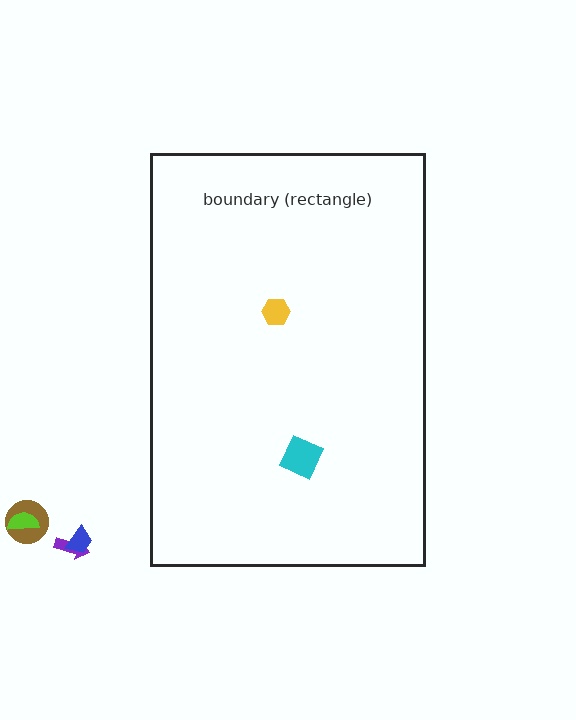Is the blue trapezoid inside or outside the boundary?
Outside.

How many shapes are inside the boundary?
2 inside, 4 outside.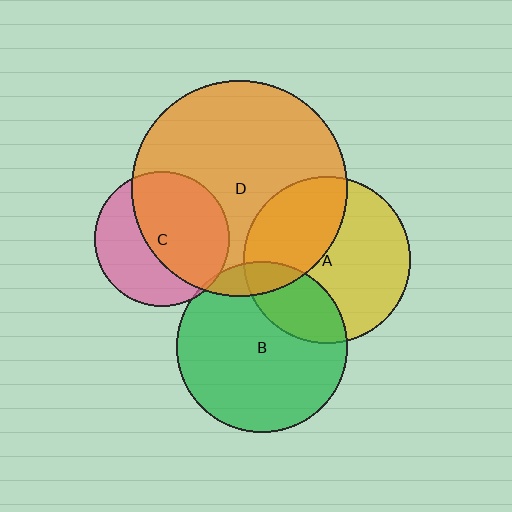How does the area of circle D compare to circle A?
Approximately 1.7 times.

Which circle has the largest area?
Circle D (orange).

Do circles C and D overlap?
Yes.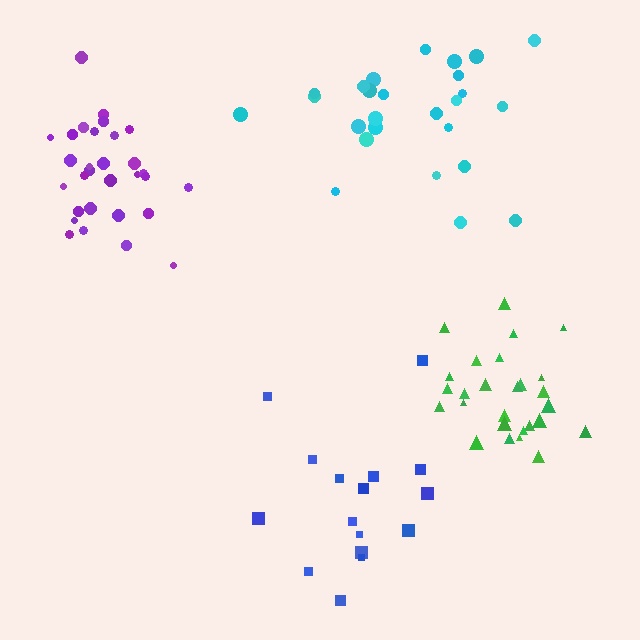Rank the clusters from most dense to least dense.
green, purple, cyan, blue.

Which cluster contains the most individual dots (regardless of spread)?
Purple (31).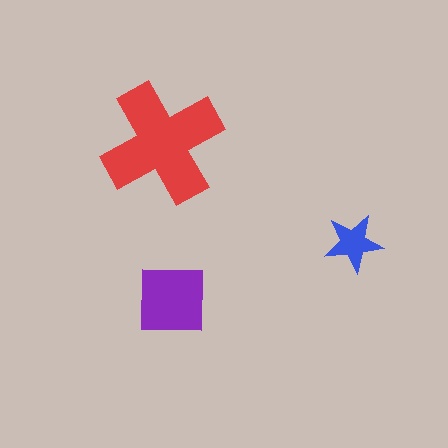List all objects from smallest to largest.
The blue star, the purple square, the red cross.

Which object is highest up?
The red cross is topmost.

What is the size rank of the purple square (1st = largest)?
2nd.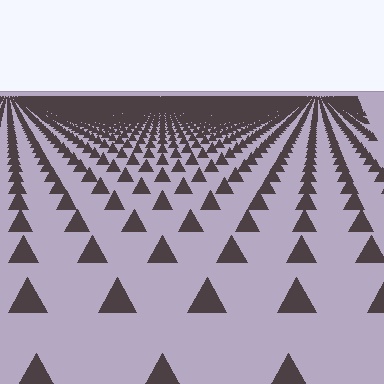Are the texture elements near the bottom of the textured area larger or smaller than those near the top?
Larger. Near the bottom, elements are closer to the viewer and appear at a bigger on-screen size.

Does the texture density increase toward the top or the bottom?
Density increases toward the top.